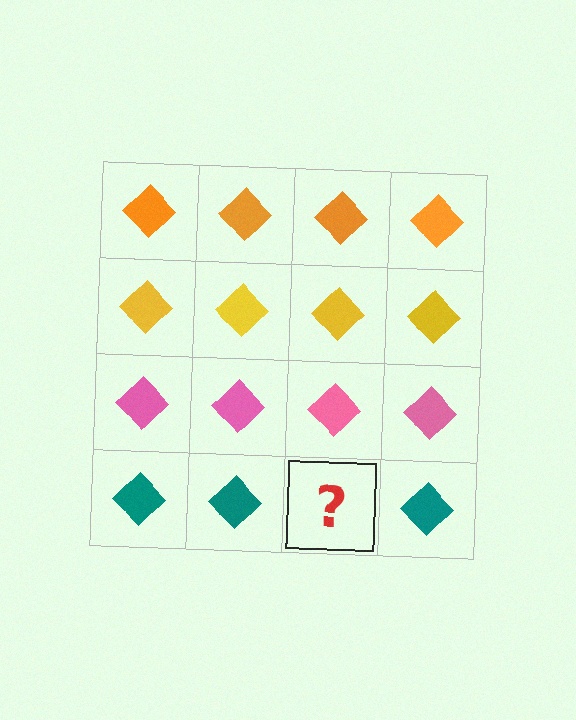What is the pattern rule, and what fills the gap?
The rule is that each row has a consistent color. The gap should be filled with a teal diamond.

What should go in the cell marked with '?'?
The missing cell should contain a teal diamond.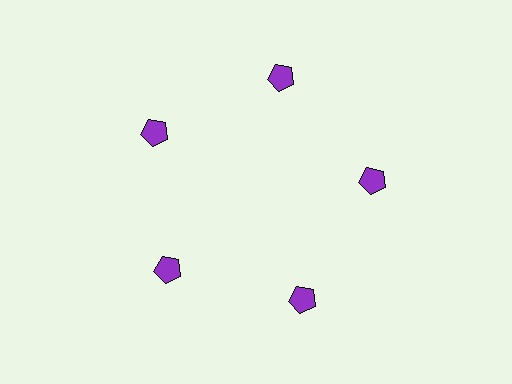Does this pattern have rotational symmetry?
Yes, this pattern has 5-fold rotational symmetry. It looks the same after rotating 72 degrees around the center.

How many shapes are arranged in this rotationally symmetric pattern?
There are 5 shapes, arranged in 5 groups of 1.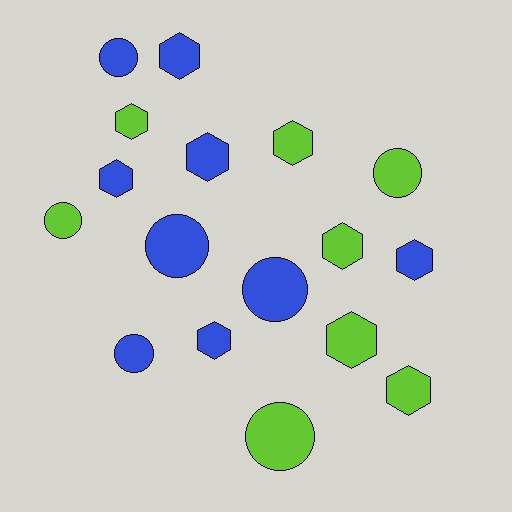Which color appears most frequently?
Blue, with 9 objects.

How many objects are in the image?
There are 17 objects.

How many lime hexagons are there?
There are 5 lime hexagons.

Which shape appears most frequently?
Hexagon, with 10 objects.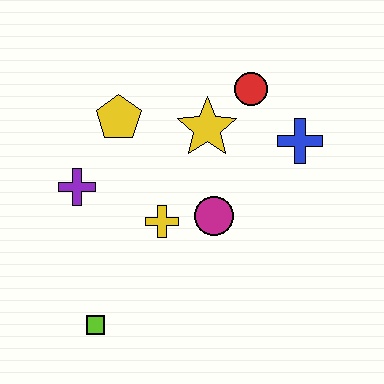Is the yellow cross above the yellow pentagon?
No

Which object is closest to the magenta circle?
The yellow cross is closest to the magenta circle.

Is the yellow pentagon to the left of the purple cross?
No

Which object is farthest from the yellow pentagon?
The lime square is farthest from the yellow pentagon.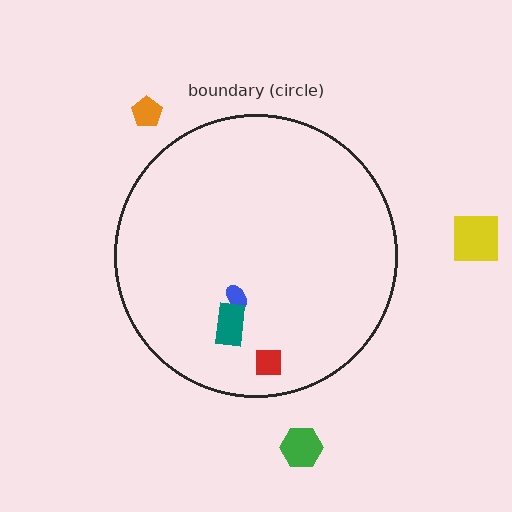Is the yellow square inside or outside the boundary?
Outside.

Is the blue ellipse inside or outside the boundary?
Inside.